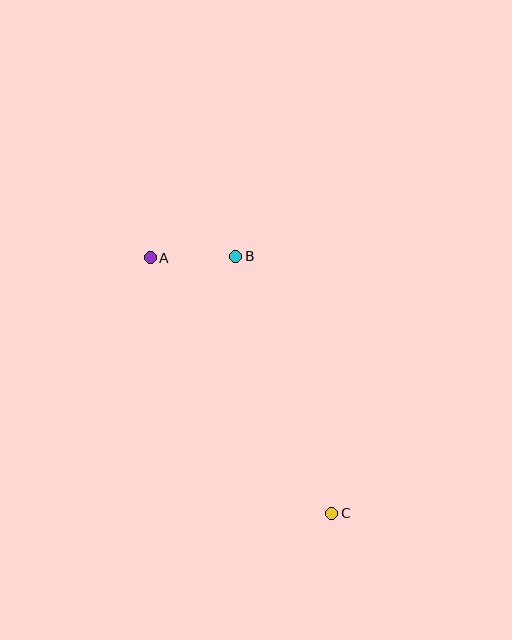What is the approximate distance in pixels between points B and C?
The distance between B and C is approximately 274 pixels.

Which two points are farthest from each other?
Points A and C are farthest from each other.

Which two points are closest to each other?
Points A and B are closest to each other.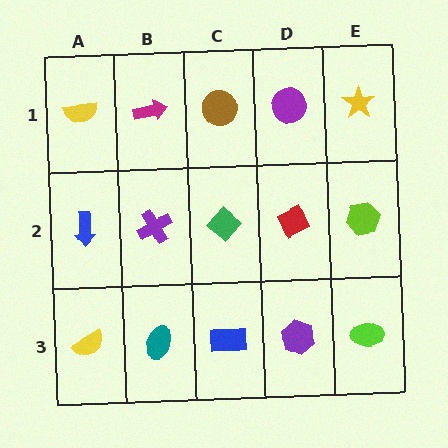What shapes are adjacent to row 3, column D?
A red diamond (row 2, column D), a blue rectangle (row 3, column C), a lime ellipse (row 3, column E).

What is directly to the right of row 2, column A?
A purple cross.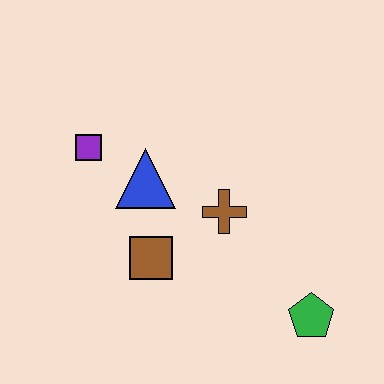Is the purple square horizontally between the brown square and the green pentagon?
No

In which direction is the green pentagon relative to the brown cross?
The green pentagon is below the brown cross.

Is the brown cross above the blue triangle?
No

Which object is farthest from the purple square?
The green pentagon is farthest from the purple square.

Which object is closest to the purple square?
The blue triangle is closest to the purple square.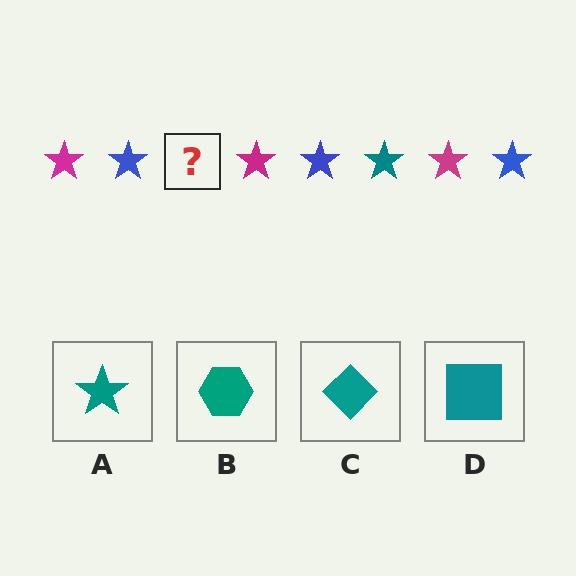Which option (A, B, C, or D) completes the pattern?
A.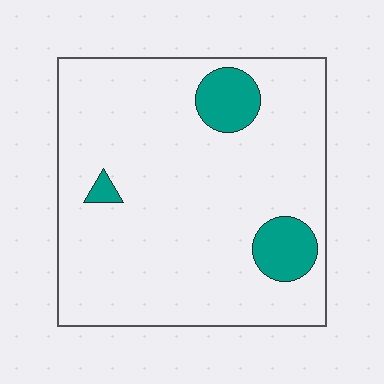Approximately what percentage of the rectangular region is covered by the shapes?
Approximately 10%.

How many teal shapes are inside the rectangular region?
3.